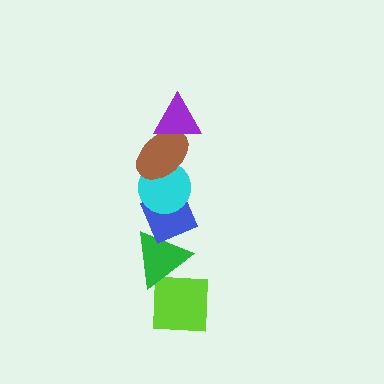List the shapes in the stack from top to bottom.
From top to bottom: the purple triangle, the brown ellipse, the cyan circle, the blue diamond, the green triangle, the lime square.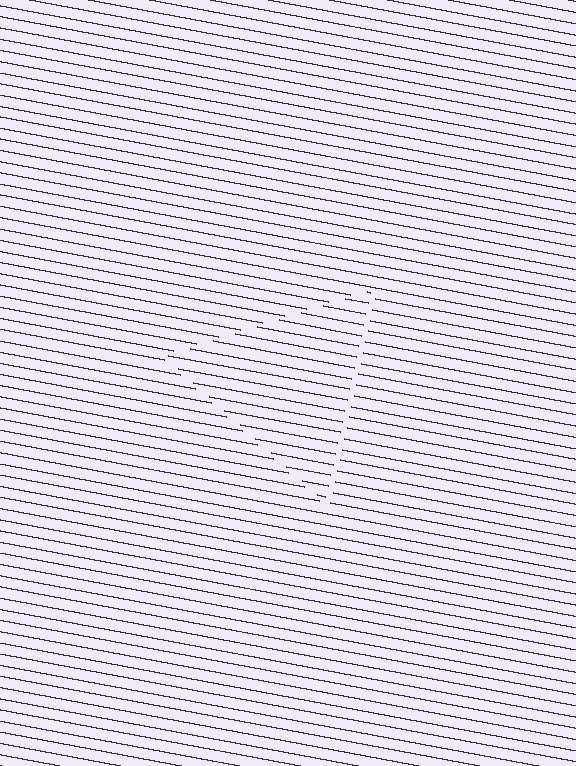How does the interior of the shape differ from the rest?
The interior of the shape contains the same grating, shifted by half a period — the contour is defined by the phase discontinuity where line-ends from the inner and outer gratings abut.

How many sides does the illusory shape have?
3 sides — the line-ends trace a triangle.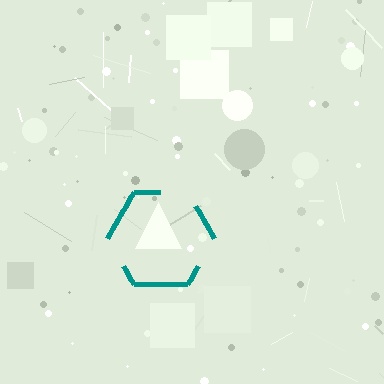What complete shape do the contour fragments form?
The contour fragments form a hexagon.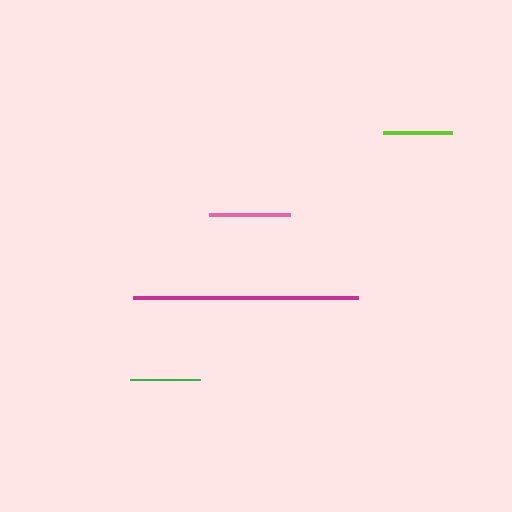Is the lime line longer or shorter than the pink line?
The pink line is longer than the lime line.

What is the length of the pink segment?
The pink segment is approximately 80 pixels long.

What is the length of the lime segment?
The lime segment is approximately 69 pixels long.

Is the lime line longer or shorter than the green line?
The green line is longer than the lime line.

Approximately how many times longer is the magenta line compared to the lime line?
The magenta line is approximately 3.3 times the length of the lime line.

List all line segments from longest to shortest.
From longest to shortest: magenta, pink, green, lime.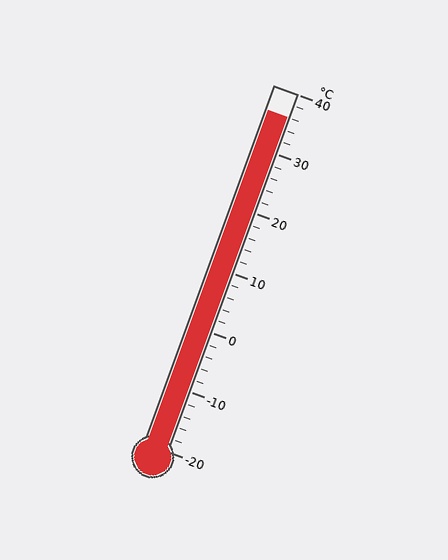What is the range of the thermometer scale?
The thermometer scale ranges from -20°C to 40°C.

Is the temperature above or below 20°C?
The temperature is above 20°C.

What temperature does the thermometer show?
The thermometer shows approximately 36°C.